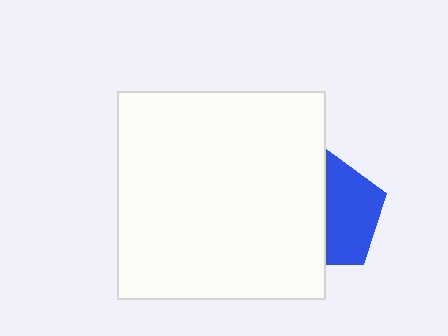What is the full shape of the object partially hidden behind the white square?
The partially hidden object is a blue pentagon.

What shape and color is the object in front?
The object in front is a white square.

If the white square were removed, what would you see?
You would see the complete blue pentagon.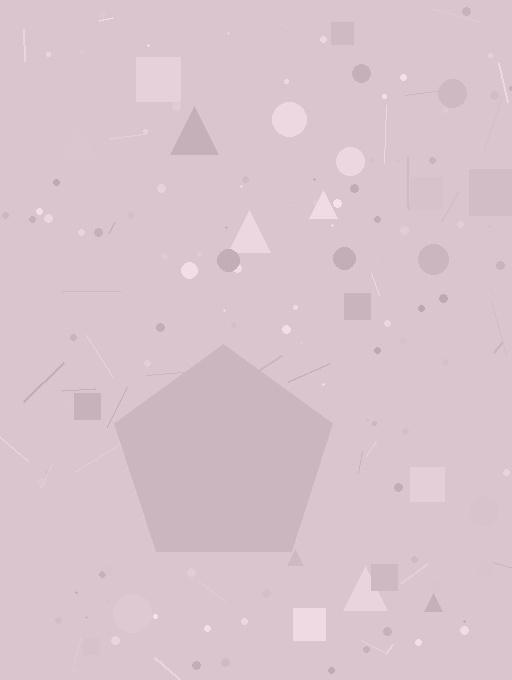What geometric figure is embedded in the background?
A pentagon is embedded in the background.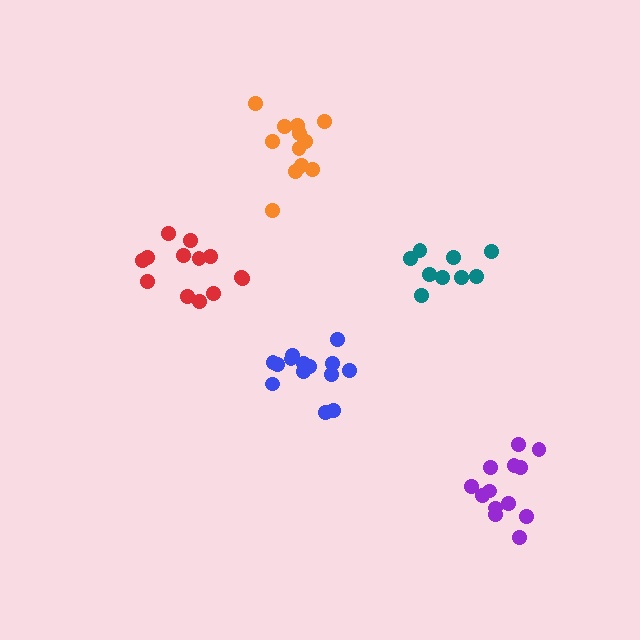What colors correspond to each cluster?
The clusters are colored: red, orange, purple, blue, teal.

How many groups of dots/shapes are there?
There are 5 groups.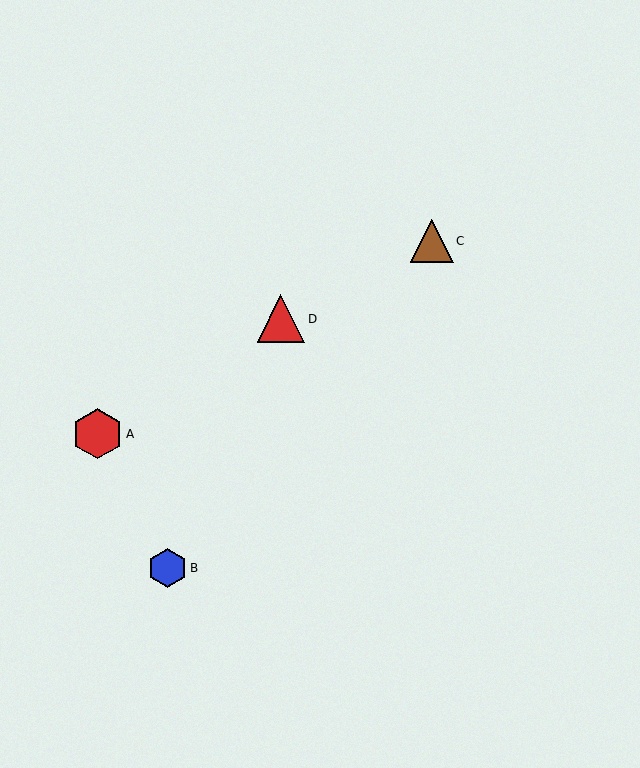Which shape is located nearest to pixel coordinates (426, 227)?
The brown triangle (labeled C) at (432, 241) is nearest to that location.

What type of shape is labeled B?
Shape B is a blue hexagon.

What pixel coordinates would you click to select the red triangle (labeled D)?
Click at (281, 319) to select the red triangle D.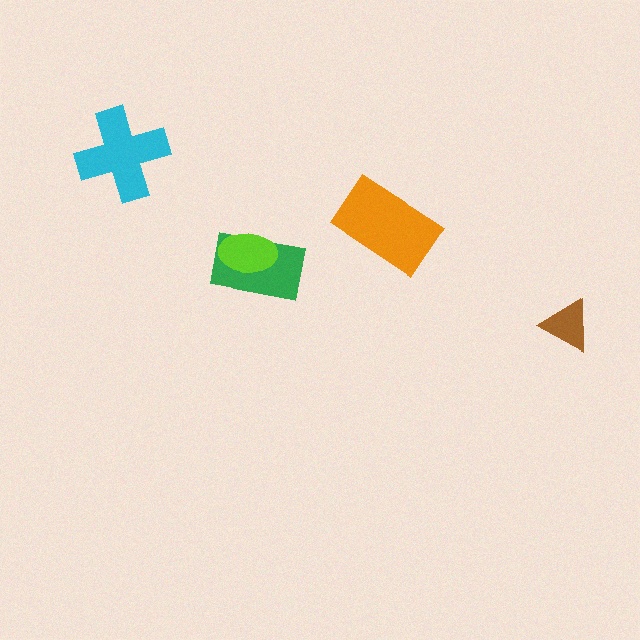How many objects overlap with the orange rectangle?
0 objects overlap with the orange rectangle.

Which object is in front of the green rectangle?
The lime ellipse is in front of the green rectangle.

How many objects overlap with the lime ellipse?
1 object overlaps with the lime ellipse.